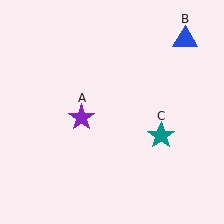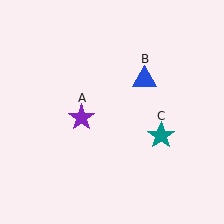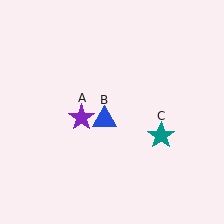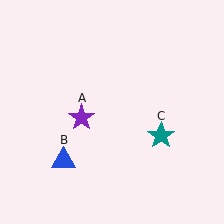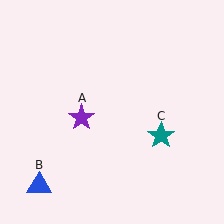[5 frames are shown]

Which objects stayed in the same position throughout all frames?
Purple star (object A) and teal star (object C) remained stationary.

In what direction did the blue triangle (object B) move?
The blue triangle (object B) moved down and to the left.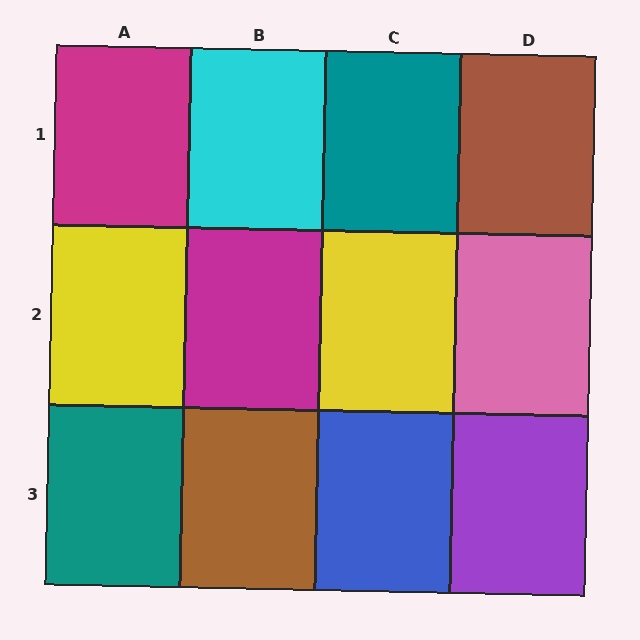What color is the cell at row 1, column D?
Brown.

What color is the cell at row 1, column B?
Cyan.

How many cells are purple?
1 cell is purple.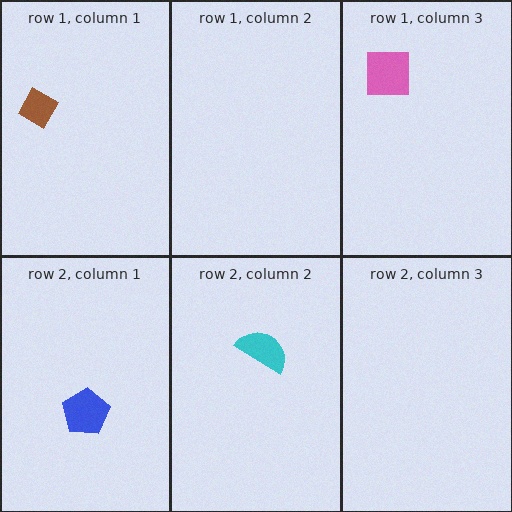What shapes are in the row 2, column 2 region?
The cyan semicircle.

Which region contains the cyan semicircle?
The row 2, column 2 region.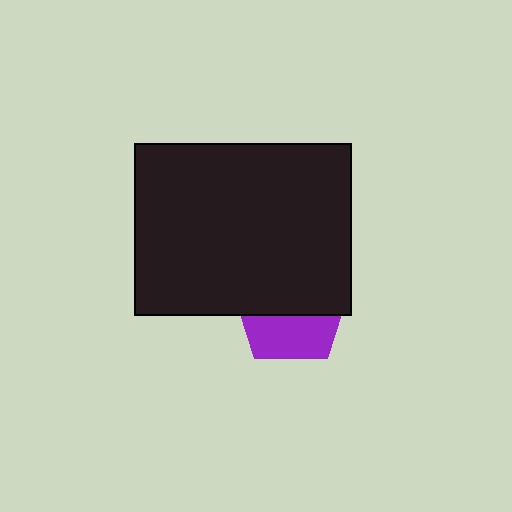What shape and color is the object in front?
The object in front is a black rectangle.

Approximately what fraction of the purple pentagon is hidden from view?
Roughly 58% of the purple pentagon is hidden behind the black rectangle.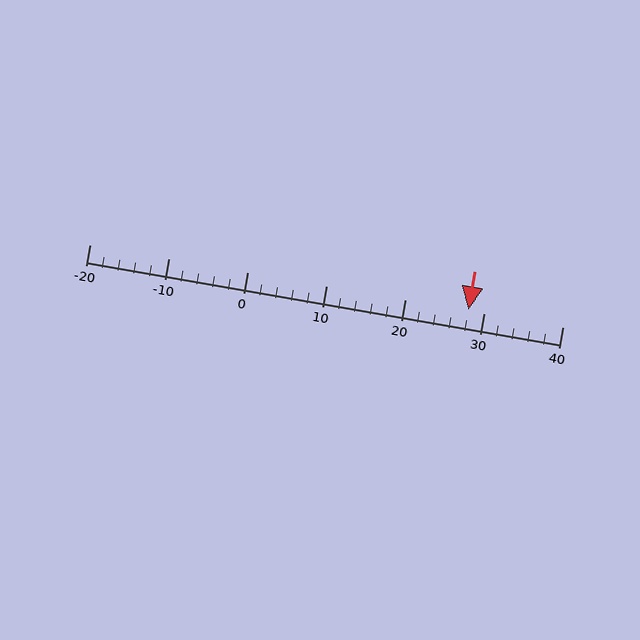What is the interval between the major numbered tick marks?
The major tick marks are spaced 10 units apart.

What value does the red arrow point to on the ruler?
The red arrow points to approximately 28.